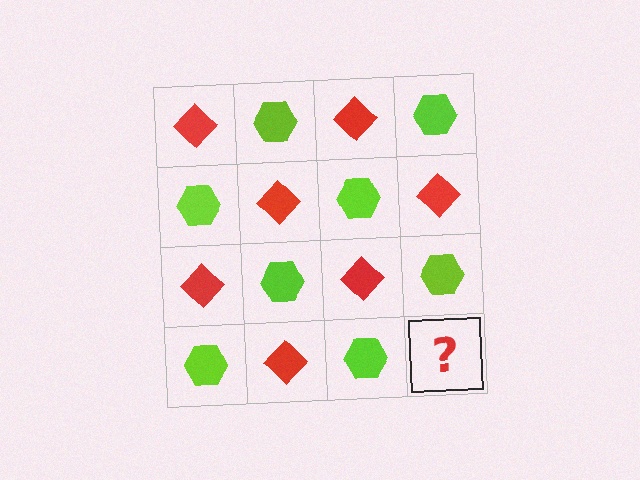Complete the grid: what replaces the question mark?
The question mark should be replaced with a red diamond.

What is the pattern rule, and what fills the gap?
The rule is that it alternates red diamond and lime hexagon in a checkerboard pattern. The gap should be filled with a red diamond.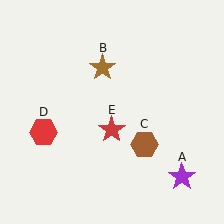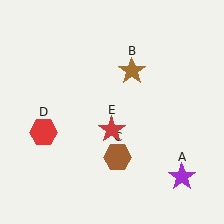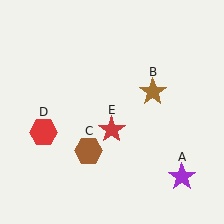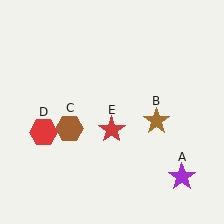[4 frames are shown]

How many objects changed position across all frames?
2 objects changed position: brown star (object B), brown hexagon (object C).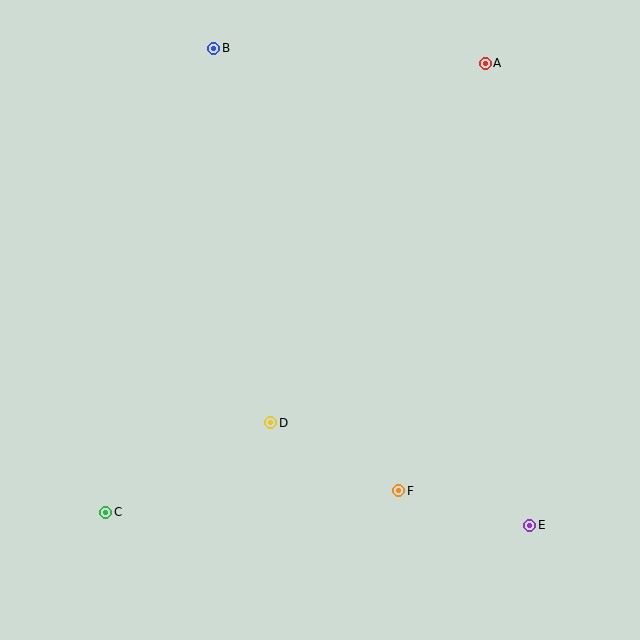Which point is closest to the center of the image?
Point D at (271, 423) is closest to the center.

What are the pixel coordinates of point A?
Point A is at (485, 63).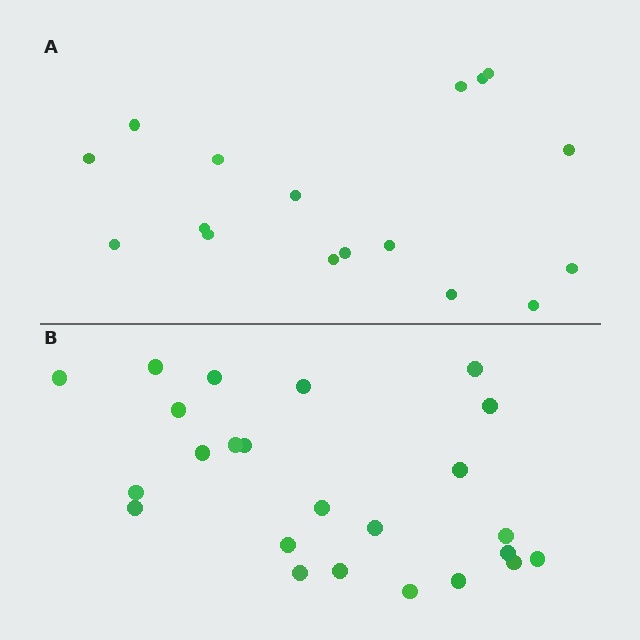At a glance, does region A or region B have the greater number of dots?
Region B (the bottom region) has more dots.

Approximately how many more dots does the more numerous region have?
Region B has roughly 8 or so more dots than region A.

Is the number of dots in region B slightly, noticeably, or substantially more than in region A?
Region B has noticeably more, but not dramatically so. The ratio is roughly 1.4 to 1.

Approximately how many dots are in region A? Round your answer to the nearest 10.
About 20 dots. (The exact count is 17, which rounds to 20.)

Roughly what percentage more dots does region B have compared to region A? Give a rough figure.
About 40% more.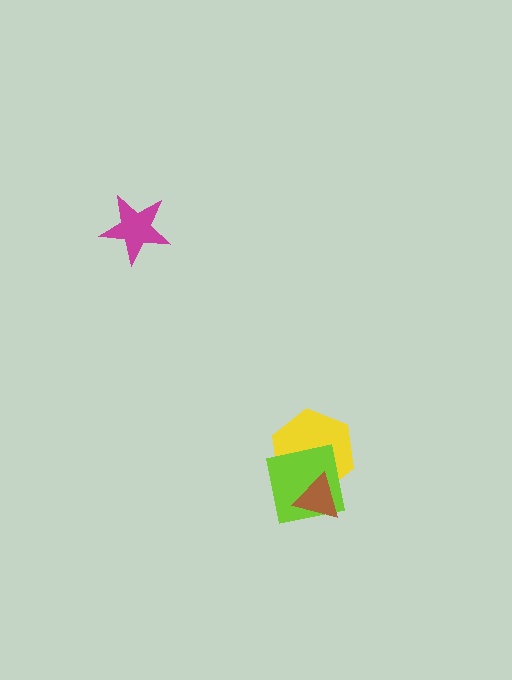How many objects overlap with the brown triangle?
2 objects overlap with the brown triangle.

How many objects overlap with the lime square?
2 objects overlap with the lime square.